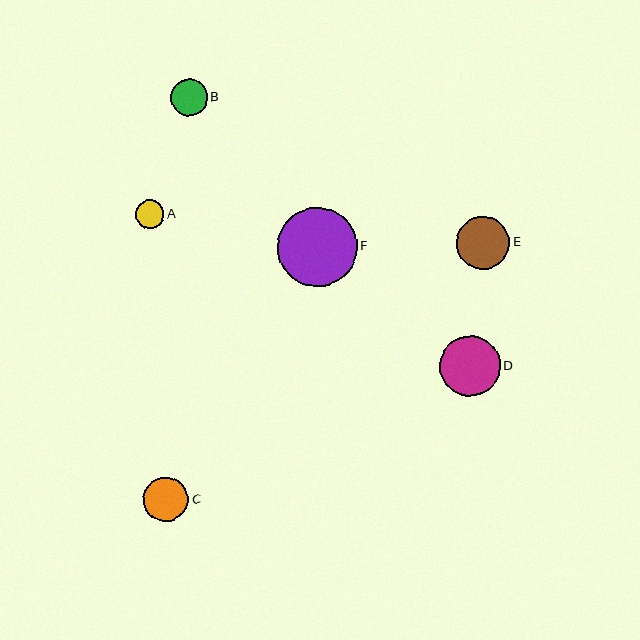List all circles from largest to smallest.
From largest to smallest: F, D, E, C, B, A.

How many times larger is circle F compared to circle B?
Circle F is approximately 2.2 times the size of circle B.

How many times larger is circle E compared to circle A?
Circle E is approximately 1.9 times the size of circle A.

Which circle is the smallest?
Circle A is the smallest with a size of approximately 29 pixels.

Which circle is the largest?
Circle F is the largest with a size of approximately 79 pixels.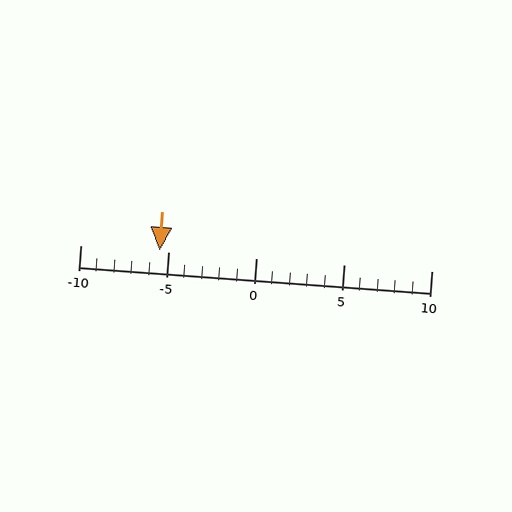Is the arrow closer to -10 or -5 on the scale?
The arrow is closer to -5.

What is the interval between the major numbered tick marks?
The major tick marks are spaced 5 units apart.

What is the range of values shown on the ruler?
The ruler shows values from -10 to 10.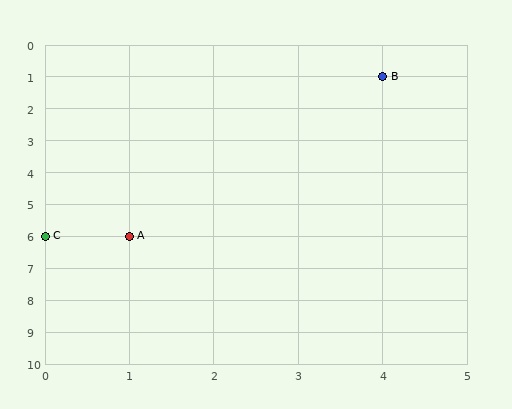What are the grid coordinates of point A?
Point A is at grid coordinates (1, 6).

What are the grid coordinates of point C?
Point C is at grid coordinates (0, 6).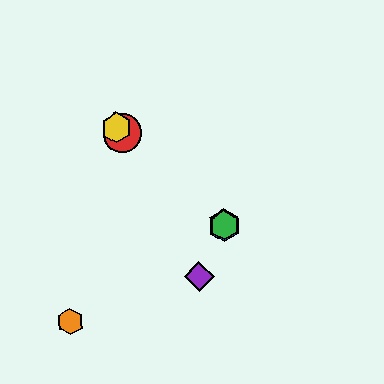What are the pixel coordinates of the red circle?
The red circle is at (122, 133).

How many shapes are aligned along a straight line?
4 shapes (the red circle, the blue hexagon, the green hexagon, the yellow hexagon) are aligned along a straight line.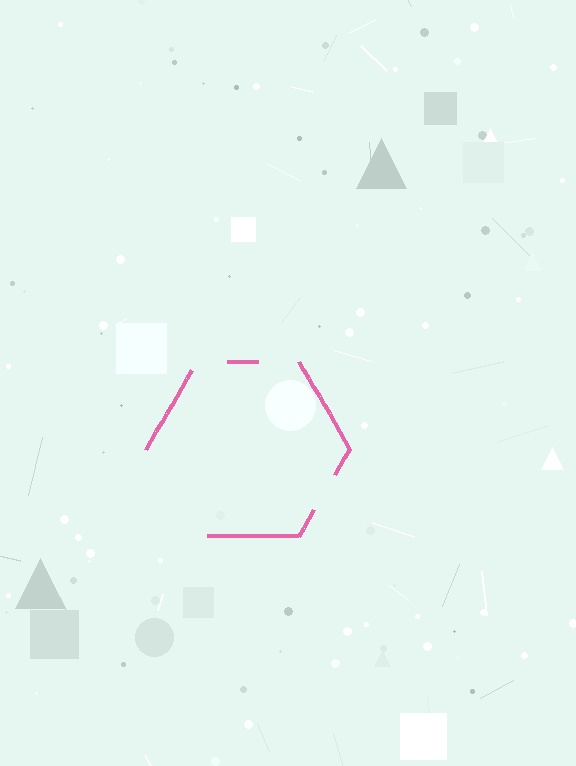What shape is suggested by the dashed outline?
The dashed outline suggests a hexagon.